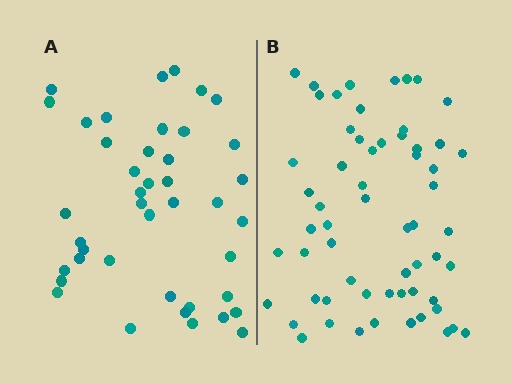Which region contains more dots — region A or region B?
Region B (the right region) has more dots.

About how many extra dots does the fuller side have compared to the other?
Region B has approximately 20 more dots than region A.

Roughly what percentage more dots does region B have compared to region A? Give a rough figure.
About 45% more.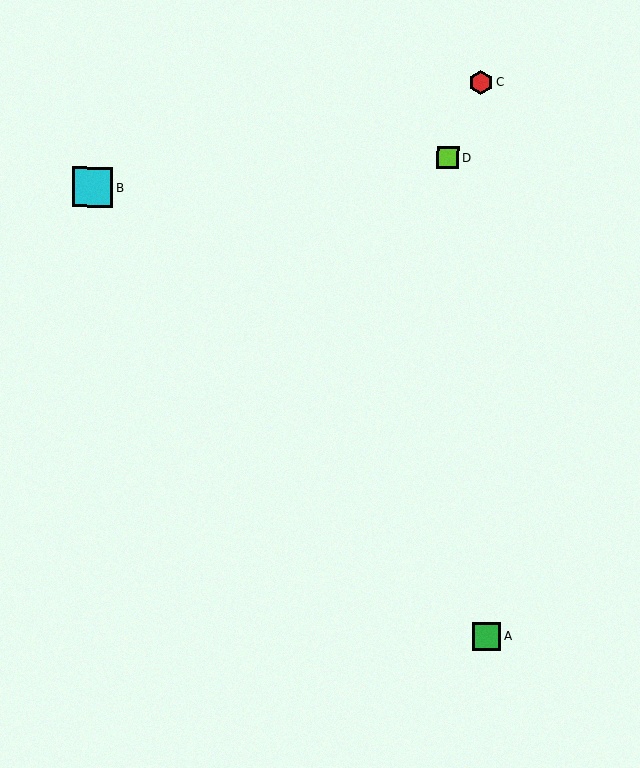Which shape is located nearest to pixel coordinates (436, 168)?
The lime square (labeled D) at (448, 158) is nearest to that location.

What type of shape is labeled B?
Shape B is a cyan square.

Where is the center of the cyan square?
The center of the cyan square is at (93, 187).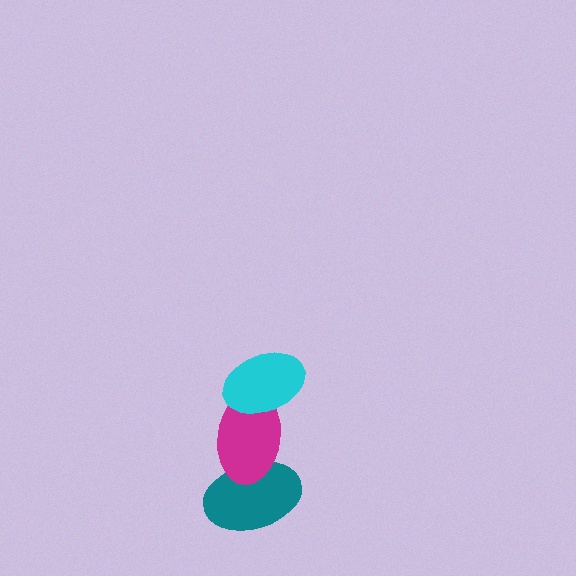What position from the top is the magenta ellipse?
The magenta ellipse is 2nd from the top.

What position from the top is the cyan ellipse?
The cyan ellipse is 1st from the top.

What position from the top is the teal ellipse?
The teal ellipse is 3rd from the top.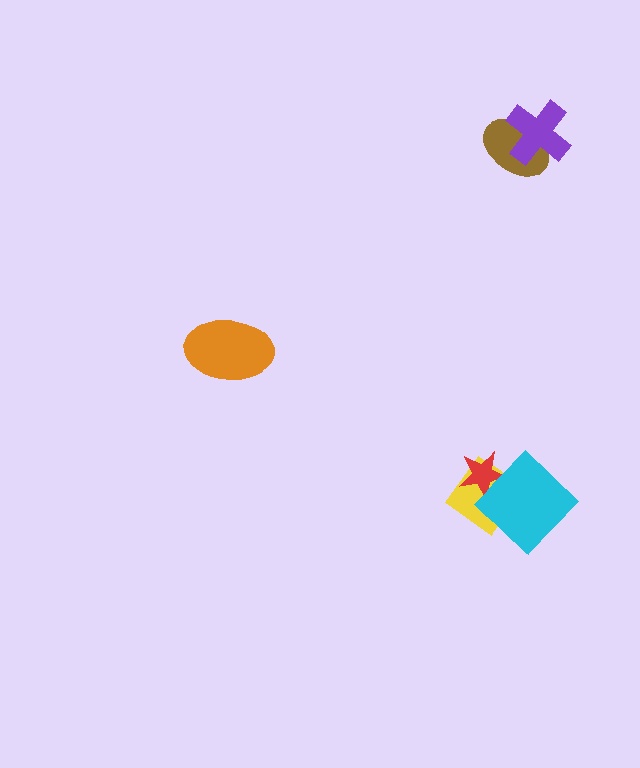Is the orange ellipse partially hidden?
No, no other shape covers it.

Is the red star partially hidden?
Yes, it is partially covered by another shape.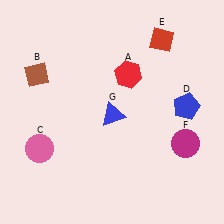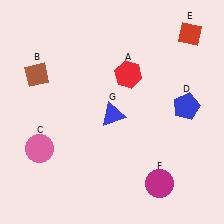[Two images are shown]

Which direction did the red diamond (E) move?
The red diamond (E) moved right.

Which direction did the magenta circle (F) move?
The magenta circle (F) moved down.